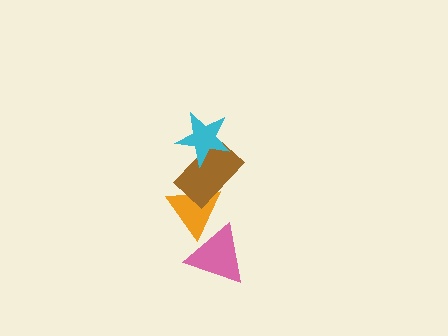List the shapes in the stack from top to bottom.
From top to bottom: the cyan star, the brown rectangle, the orange triangle, the pink triangle.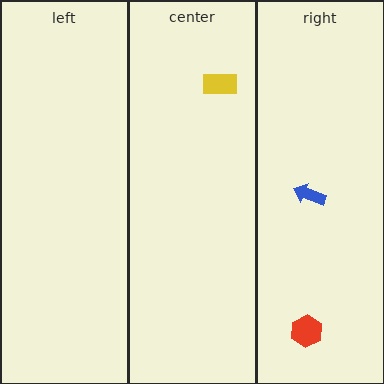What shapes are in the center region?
The yellow rectangle.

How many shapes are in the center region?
1.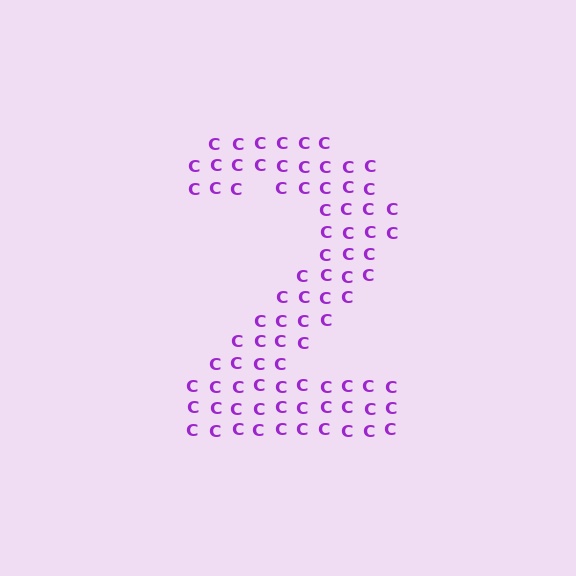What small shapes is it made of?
It is made of small letter C's.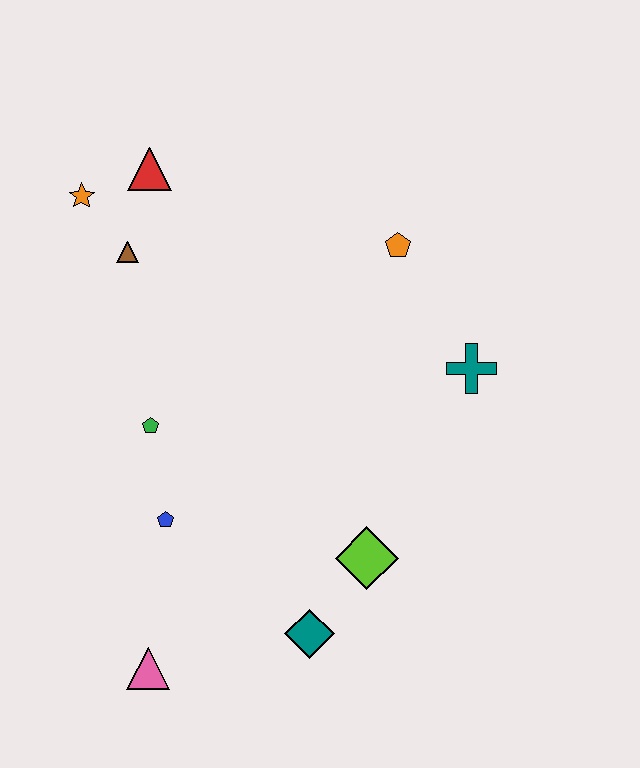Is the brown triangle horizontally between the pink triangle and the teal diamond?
No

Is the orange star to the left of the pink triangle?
Yes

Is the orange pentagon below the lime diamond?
No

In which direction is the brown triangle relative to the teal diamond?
The brown triangle is above the teal diamond.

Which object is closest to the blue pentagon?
The green pentagon is closest to the blue pentagon.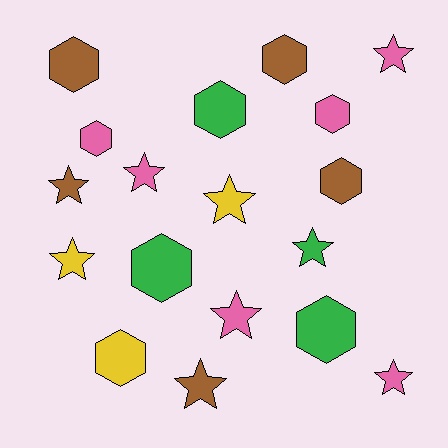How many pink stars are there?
There are 4 pink stars.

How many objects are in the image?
There are 18 objects.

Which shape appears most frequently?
Star, with 9 objects.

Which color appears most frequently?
Pink, with 6 objects.